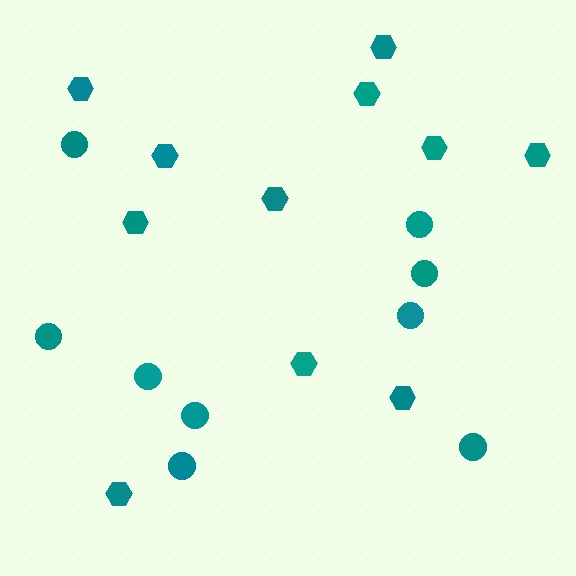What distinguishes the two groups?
There are 2 groups: one group of circles (9) and one group of hexagons (11).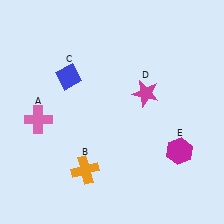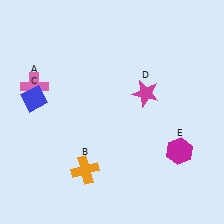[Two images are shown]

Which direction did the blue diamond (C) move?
The blue diamond (C) moved left.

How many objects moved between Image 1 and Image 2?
2 objects moved between the two images.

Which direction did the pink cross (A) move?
The pink cross (A) moved up.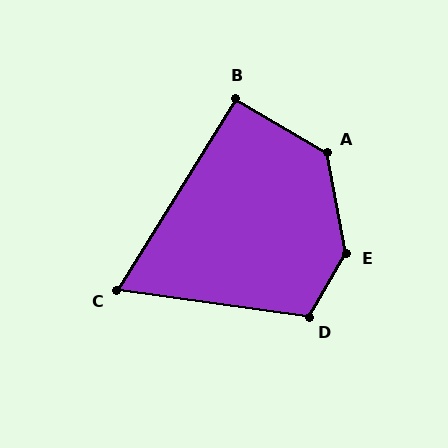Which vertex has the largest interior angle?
E, at approximately 139 degrees.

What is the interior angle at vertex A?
Approximately 131 degrees (obtuse).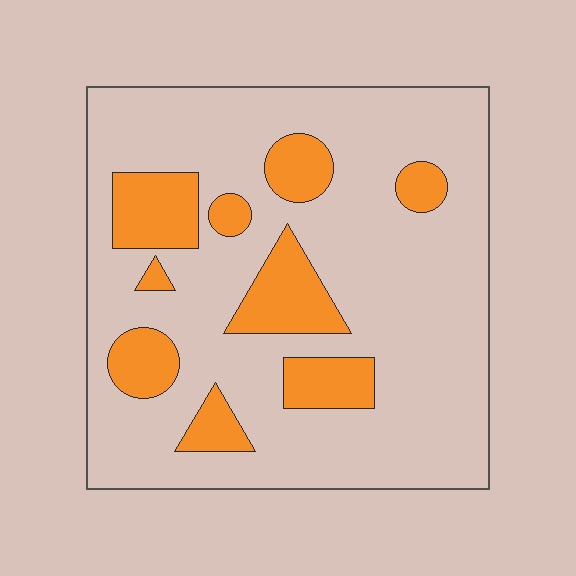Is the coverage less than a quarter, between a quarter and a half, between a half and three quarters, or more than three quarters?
Less than a quarter.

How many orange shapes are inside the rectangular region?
9.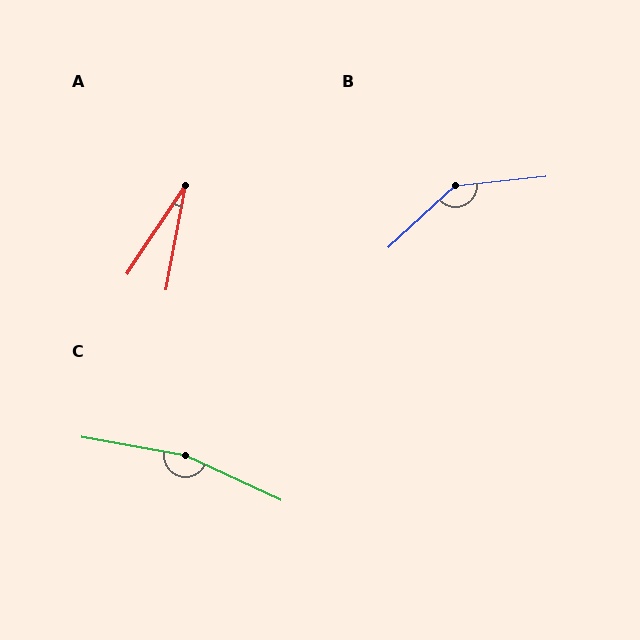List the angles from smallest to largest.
A (23°), B (143°), C (165°).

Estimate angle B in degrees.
Approximately 143 degrees.